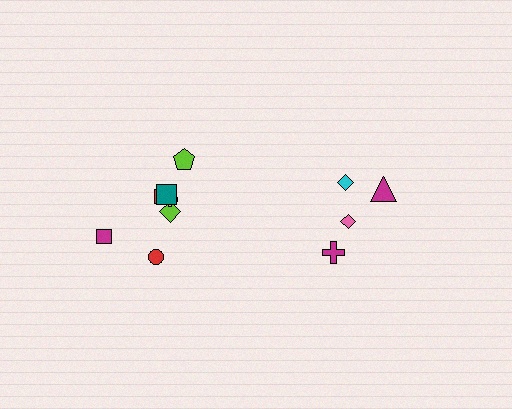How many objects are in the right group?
There are 4 objects.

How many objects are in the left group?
There are 7 objects.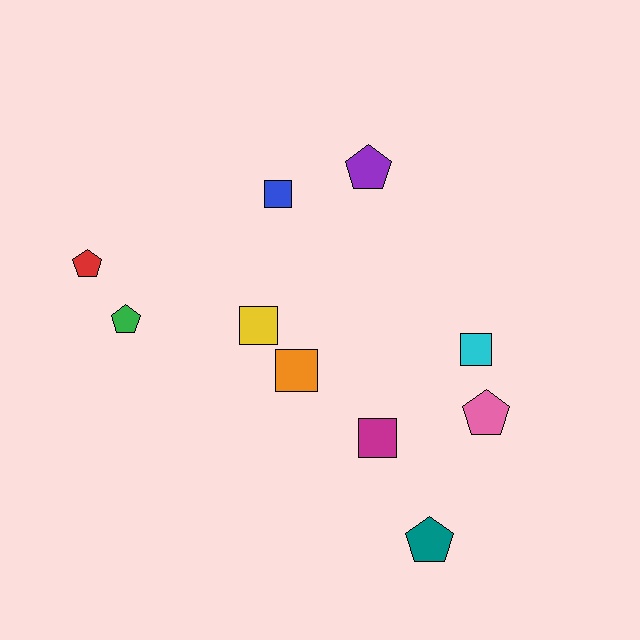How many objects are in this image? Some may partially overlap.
There are 10 objects.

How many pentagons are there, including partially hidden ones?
There are 5 pentagons.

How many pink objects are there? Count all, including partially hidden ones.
There is 1 pink object.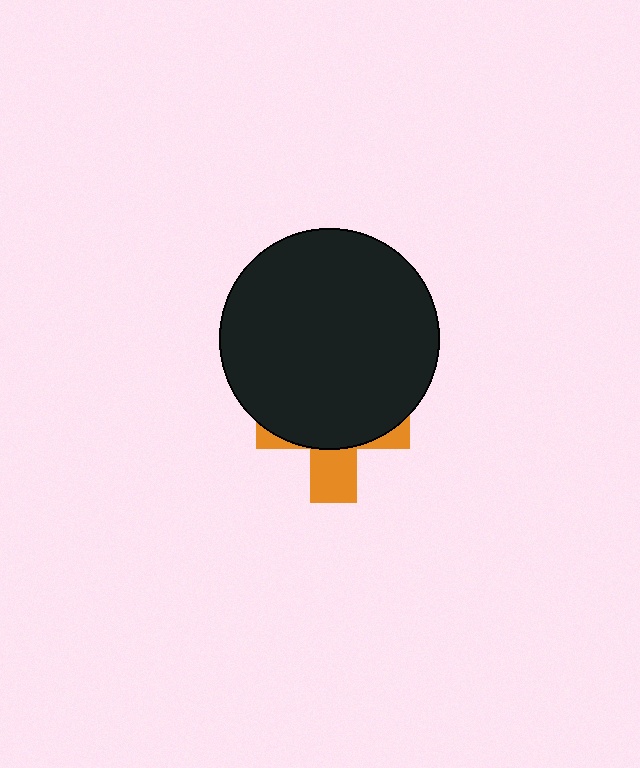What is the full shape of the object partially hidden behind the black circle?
The partially hidden object is an orange cross.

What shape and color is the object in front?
The object in front is a black circle.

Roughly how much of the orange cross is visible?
A small part of it is visible (roughly 32%).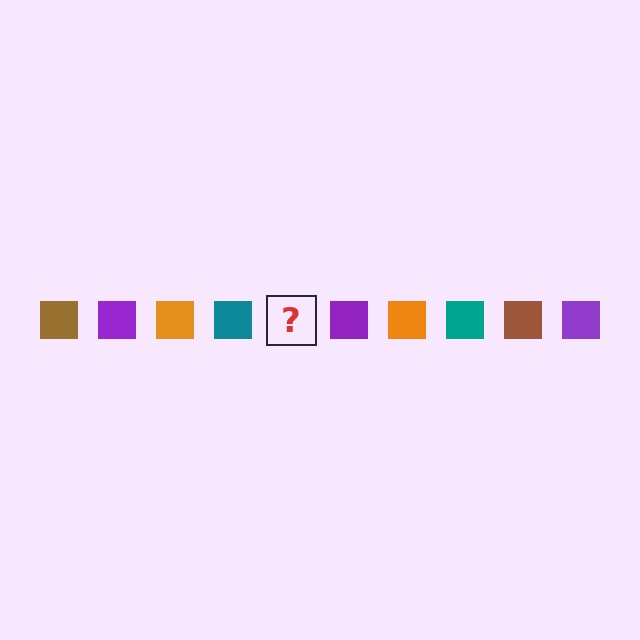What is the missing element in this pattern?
The missing element is a brown square.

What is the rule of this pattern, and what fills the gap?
The rule is that the pattern cycles through brown, purple, orange, teal squares. The gap should be filled with a brown square.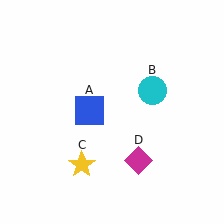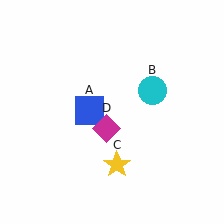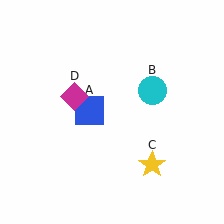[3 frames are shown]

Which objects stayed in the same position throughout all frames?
Blue square (object A) and cyan circle (object B) remained stationary.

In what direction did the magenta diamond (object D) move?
The magenta diamond (object D) moved up and to the left.